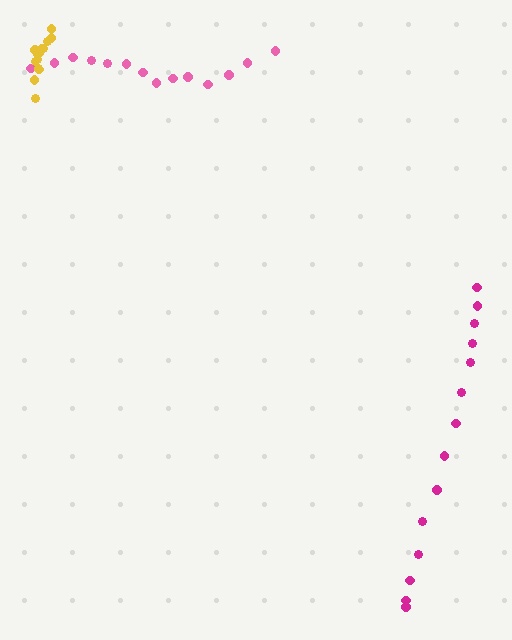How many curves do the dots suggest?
There are 3 distinct paths.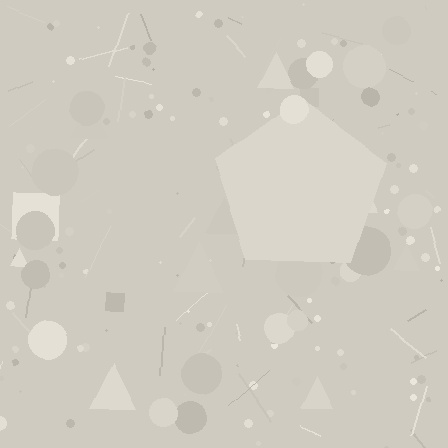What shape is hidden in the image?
A pentagon is hidden in the image.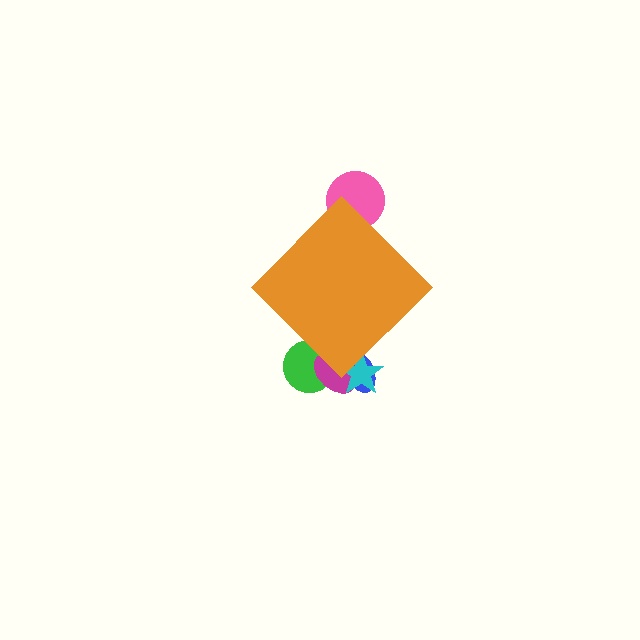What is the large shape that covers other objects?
An orange diamond.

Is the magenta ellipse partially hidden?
Yes, the magenta ellipse is partially hidden behind the orange diamond.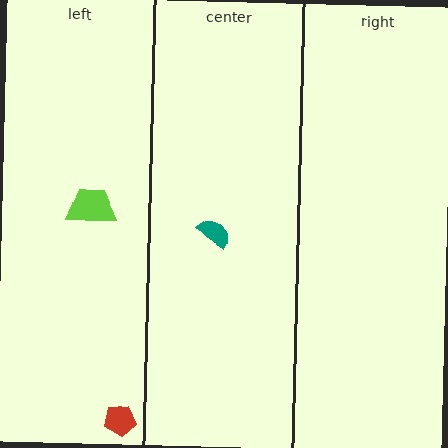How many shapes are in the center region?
1.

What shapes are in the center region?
The teal semicircle.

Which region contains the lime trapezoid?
The left region.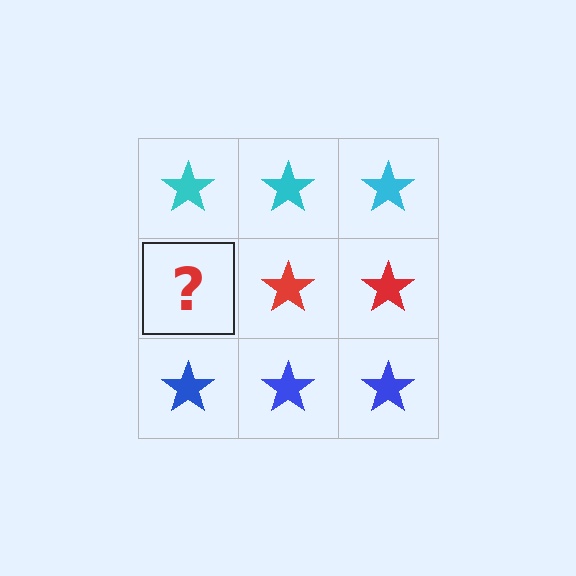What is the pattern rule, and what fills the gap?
The rule is that each row has a consistent color. The gap should be filled with a red star.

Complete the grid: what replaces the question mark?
The question mark should be replaced with a red star.